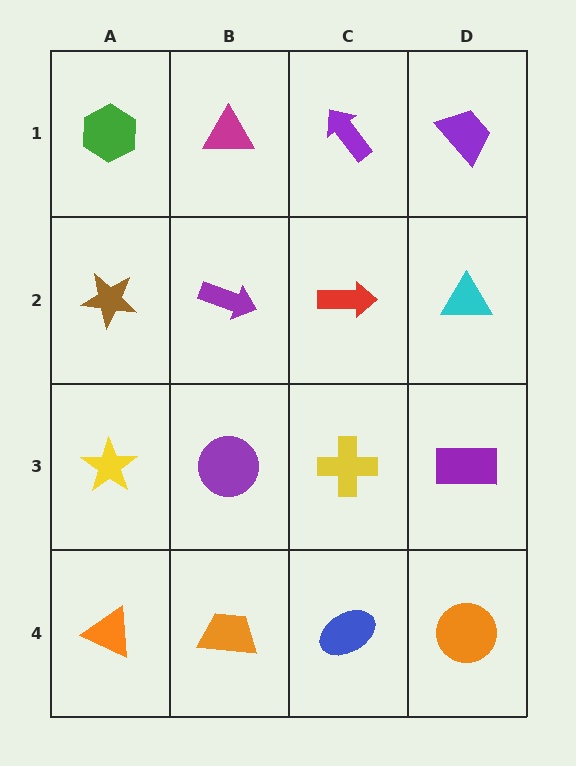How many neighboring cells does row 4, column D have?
2.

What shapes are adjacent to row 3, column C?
A red arrow (row 2, column C), a blue ellipse (row 4, column C), a purple circle (row 3, column B), a purple rectangle (row 3, column D).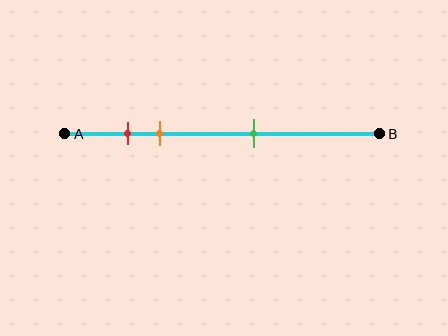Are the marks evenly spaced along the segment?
No, the marks are not evenly spaced.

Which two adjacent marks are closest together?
The red and orange marks are the closest adjacent pair.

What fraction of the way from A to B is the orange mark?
The orange mark is approximately 30% (0.3) of the way from A to B.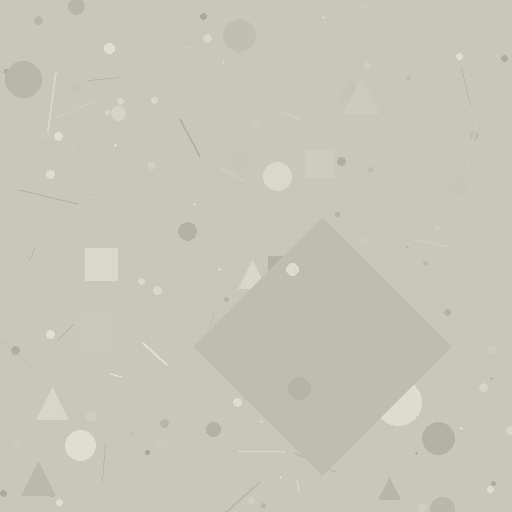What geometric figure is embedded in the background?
A diamond is embedded in the background.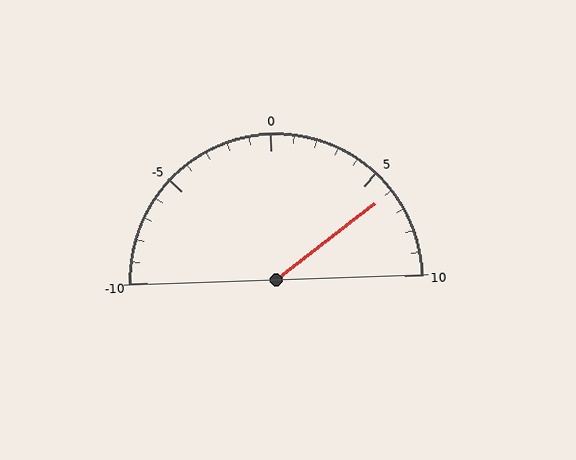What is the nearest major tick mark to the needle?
The nearest major tick mark is 5.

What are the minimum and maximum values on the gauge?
The gauge ranges from -10 to 10.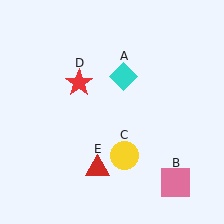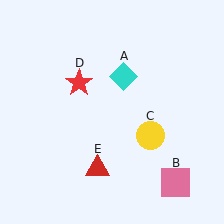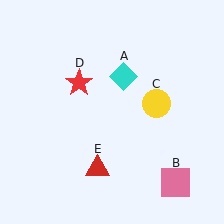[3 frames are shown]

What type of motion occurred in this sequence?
The yellow circle (object C) rotated counterclockwise around the center of the scene.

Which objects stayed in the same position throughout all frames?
Cyan diamond (object A) and pink square (object B) and red star (object D) and red triangle (object E) remained stationary.